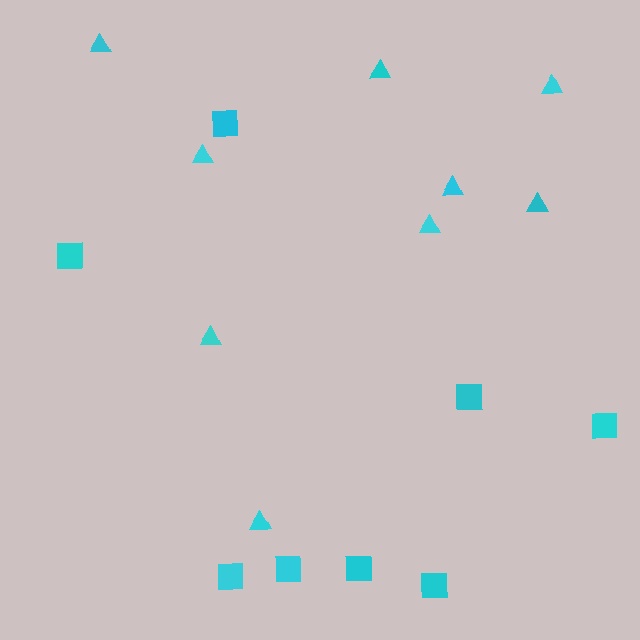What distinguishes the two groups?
There are 2 groups: one group of triangles (9) and one group of squares (8).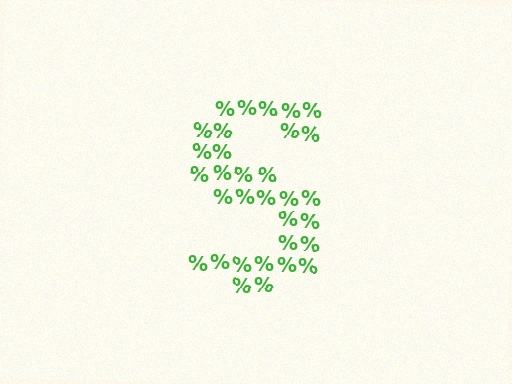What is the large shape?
The large shape is the letter S.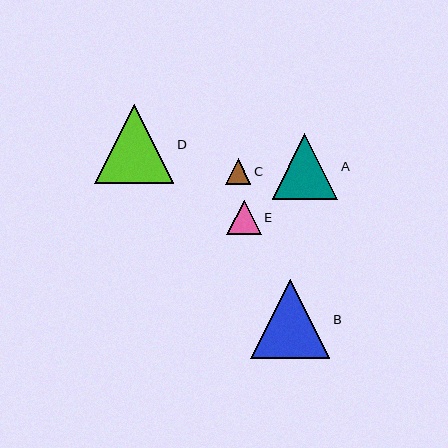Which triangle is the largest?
Triangle B is the largest with a size of approximately 79 pixels.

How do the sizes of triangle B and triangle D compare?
Triangle B and triangle D are approximately the same size.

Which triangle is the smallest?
Triangle C is the smallest with a size of approximately 26 pixels.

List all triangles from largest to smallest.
From largest to smallest: B, D, A, E, C.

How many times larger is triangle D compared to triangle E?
Triangle D is approximately 2.3 times the size of triangle E.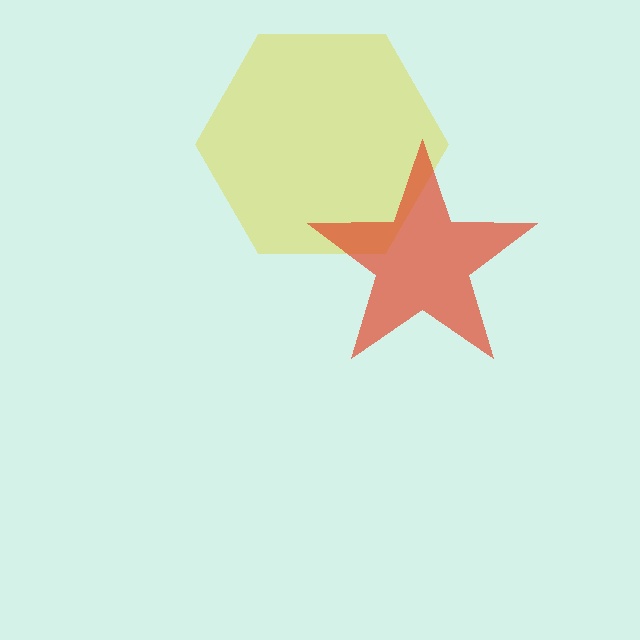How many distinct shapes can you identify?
There are 2 distinct shapes: a yellow hexagon, a red star.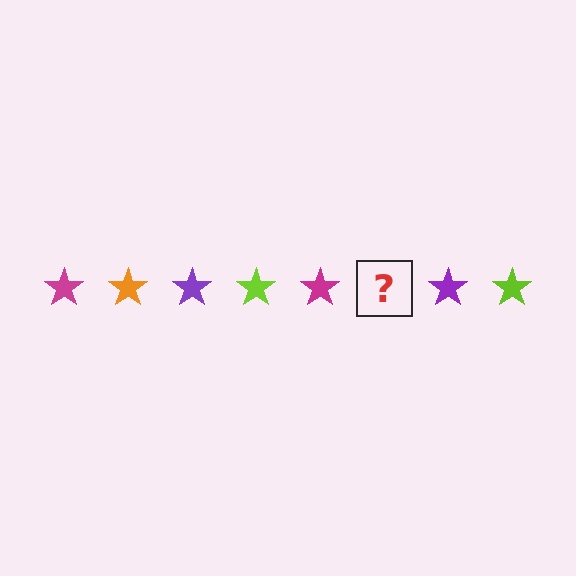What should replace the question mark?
The question mark should be replaced with an orange star.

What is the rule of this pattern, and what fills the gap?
The rule is that the pattern cycles through magenta, orange, purple, lime stars. The gap should be filled with an orange star.